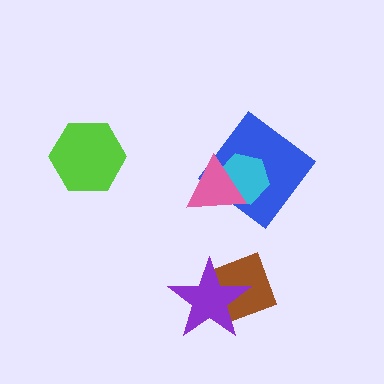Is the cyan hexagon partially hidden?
Yes, it is partially covered by another shape.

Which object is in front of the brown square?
The purple star is in front of the brown square.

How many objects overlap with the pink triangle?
2 objects overlap with the pink triangle.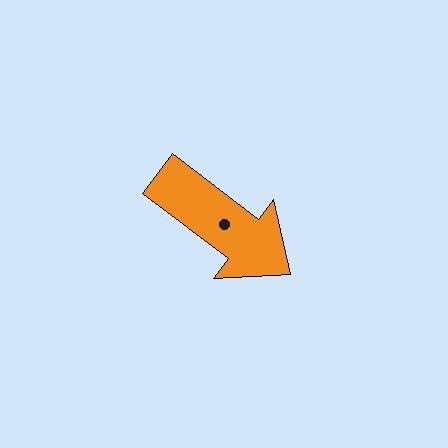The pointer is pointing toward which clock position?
Roughly 4 o'clock.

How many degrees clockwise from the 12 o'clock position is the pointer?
Approximately 127 degrees.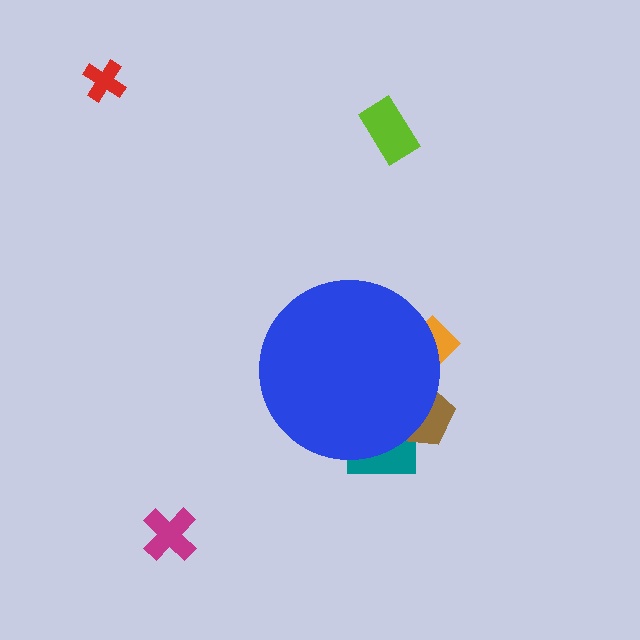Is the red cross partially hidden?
No, the red cross is fully visible.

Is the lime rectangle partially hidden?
No, the lime rectangle is fully visible.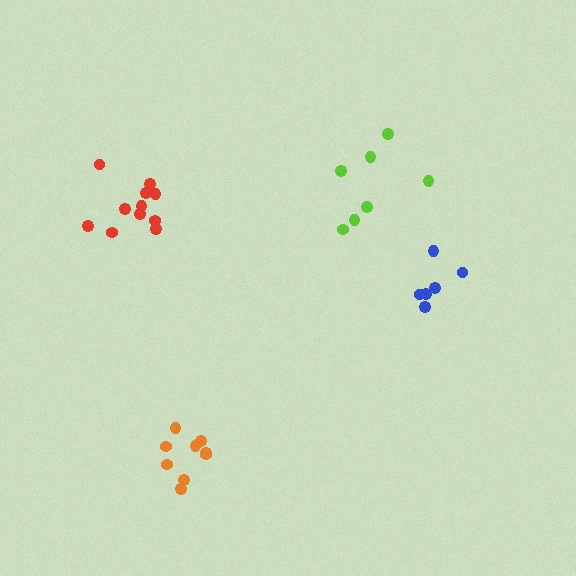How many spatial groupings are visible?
There are 4 spatial groupings.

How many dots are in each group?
Group 1: 7 dots, Group 2: 9 dots, Group 3: 11 dots, Group 4: 6 dots (33 total).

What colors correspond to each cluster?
The clusters are colored: lime, orange, red, blue.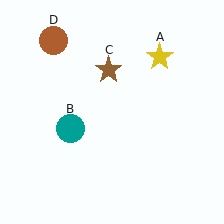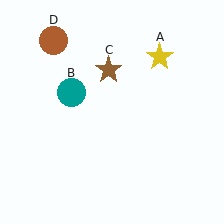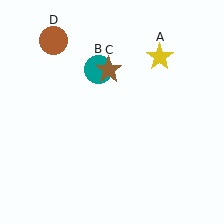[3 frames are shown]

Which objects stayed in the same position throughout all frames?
Yellow star (object A) and brown star (object C) and brown circle (object D) remained stationary.